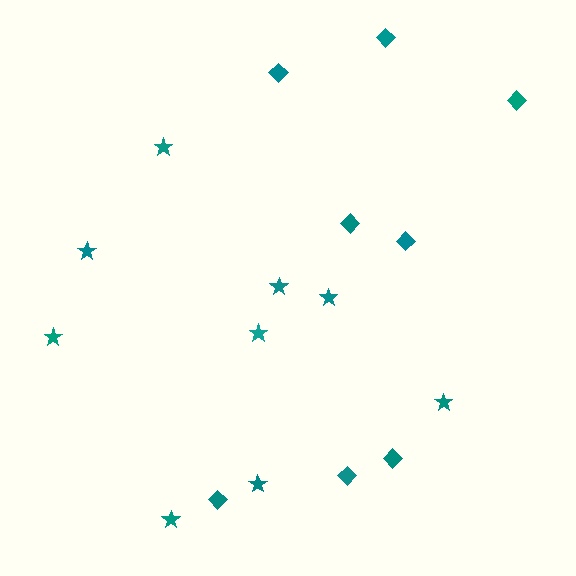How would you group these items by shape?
There are 2 groups: one group of diamonds (8) and one group of stars (9).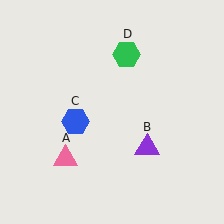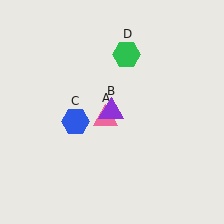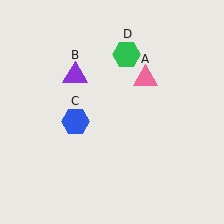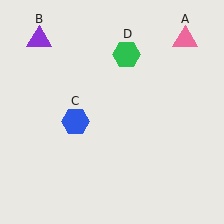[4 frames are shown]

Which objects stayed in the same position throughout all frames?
Blue hexagon (object C) and green hexagon (object D) remained stationary.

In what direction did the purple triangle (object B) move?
The purple triangle (object B) moved up and to the left.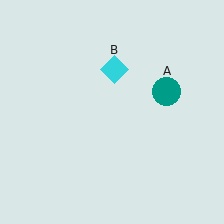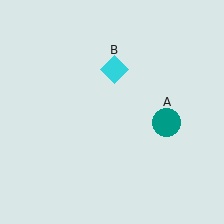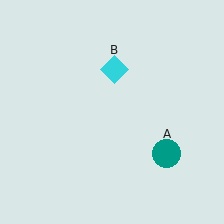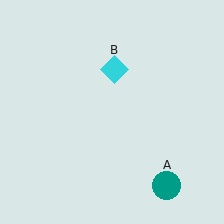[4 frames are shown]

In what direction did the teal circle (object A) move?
The teal circle (object A) moved down.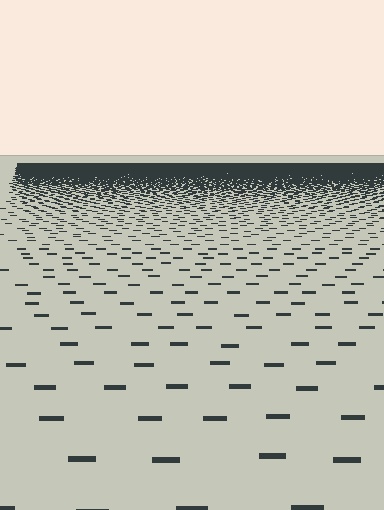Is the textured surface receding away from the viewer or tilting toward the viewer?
The surface is receding away from the viewer. Texture elements get smaller and denser toward the top.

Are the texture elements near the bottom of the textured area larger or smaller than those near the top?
Larger. Near the bottom, elements are closer to the viewer and appear at a bigger on-screen size.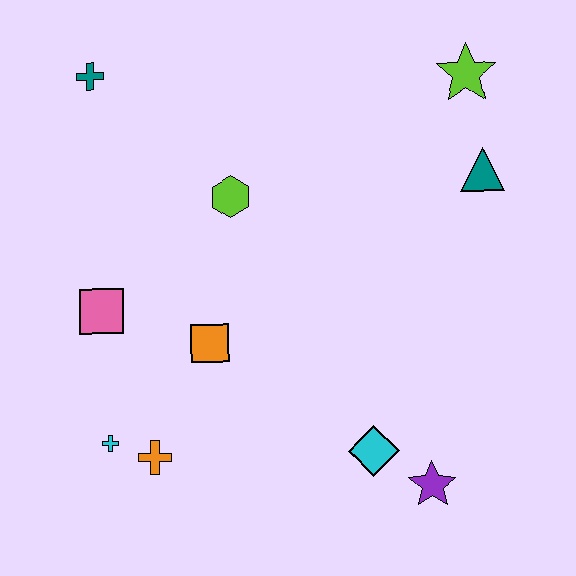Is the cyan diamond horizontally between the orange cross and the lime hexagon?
No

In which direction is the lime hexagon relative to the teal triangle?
The lime hexagon is to the left of the teal triangle.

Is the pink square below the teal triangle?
Yes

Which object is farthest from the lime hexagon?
The purple star is farthest from the lime hexagon.